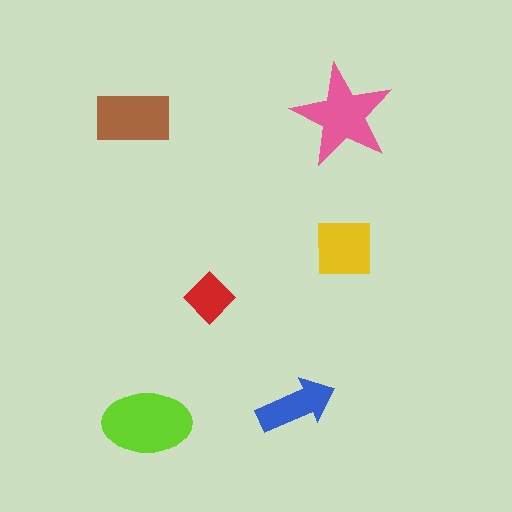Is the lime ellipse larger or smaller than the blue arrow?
Larger.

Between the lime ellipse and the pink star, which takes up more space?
The lime ellipse.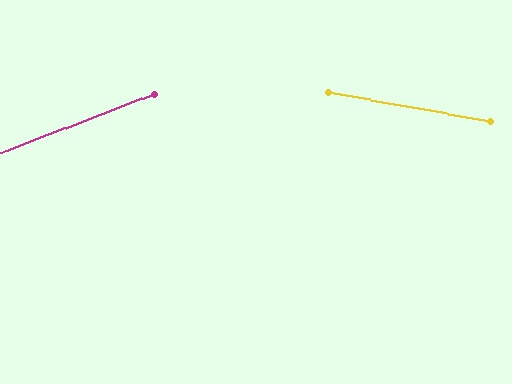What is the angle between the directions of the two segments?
Approximately 31 degrees.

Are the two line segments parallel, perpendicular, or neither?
Neither parallel nor perpendicular — they differ by about 31°.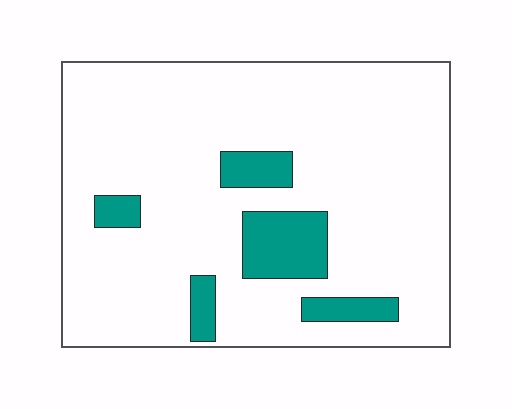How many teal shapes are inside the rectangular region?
5.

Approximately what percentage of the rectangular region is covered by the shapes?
Approximately 15%.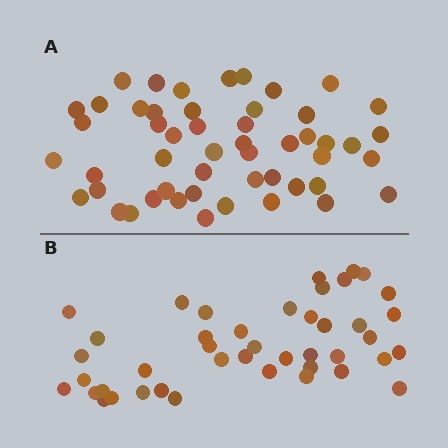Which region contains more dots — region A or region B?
Region A (the top region) has more dots.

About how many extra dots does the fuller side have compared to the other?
Region A has roughly 8 or so more dots than region B.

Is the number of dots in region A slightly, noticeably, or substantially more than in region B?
Region A has only slightly more — the two regions are fairly close. The ratio is roughly 1.2 to 1.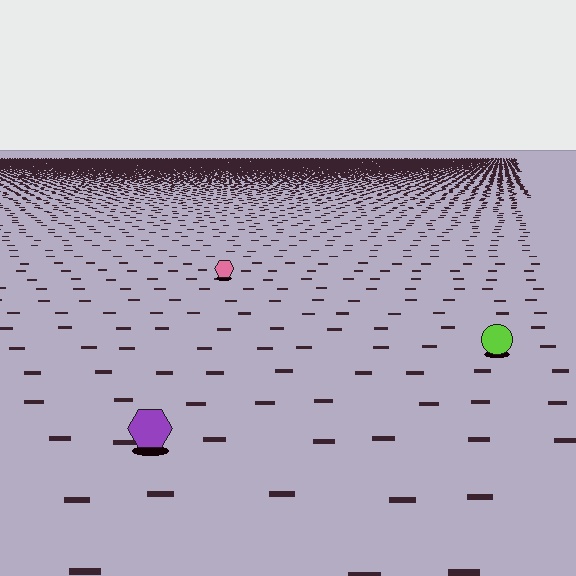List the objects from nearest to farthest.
From nearest to farthest: the purple hexagon, the lime circle, the pink hexagon.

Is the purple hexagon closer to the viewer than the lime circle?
Yes. The purple hexagon is closer — you can tell from the texture gradient: the ground texture is coarser near it.